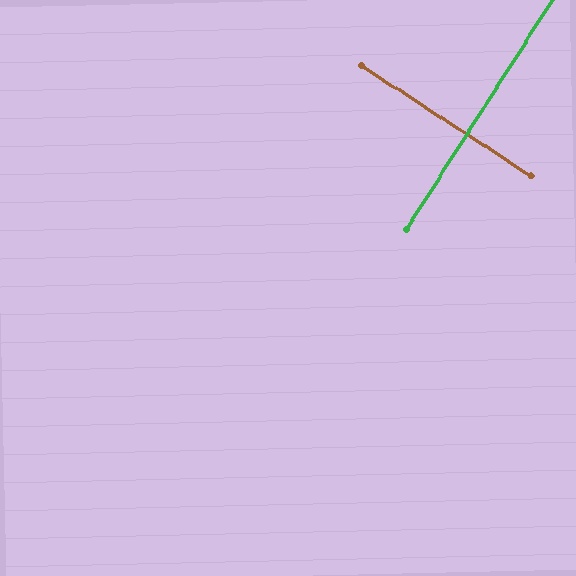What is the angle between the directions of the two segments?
Approximately 89 degrees.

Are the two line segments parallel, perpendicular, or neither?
Perpendicular — they meet at approximately 89°.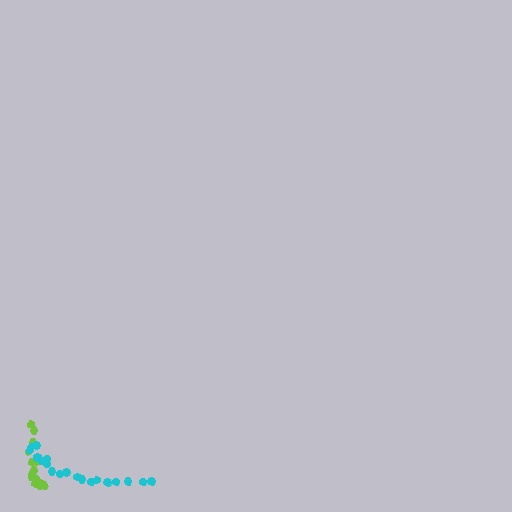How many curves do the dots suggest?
There are 2 distinct paths.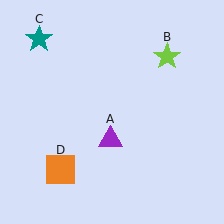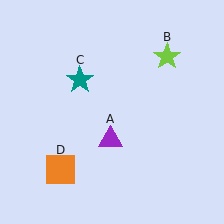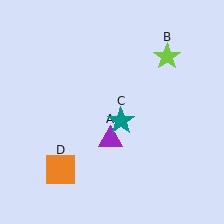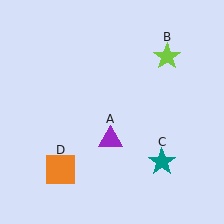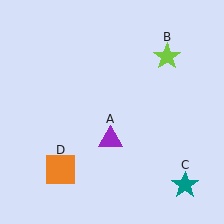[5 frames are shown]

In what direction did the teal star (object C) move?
The teal star (object C) moved down and to the right.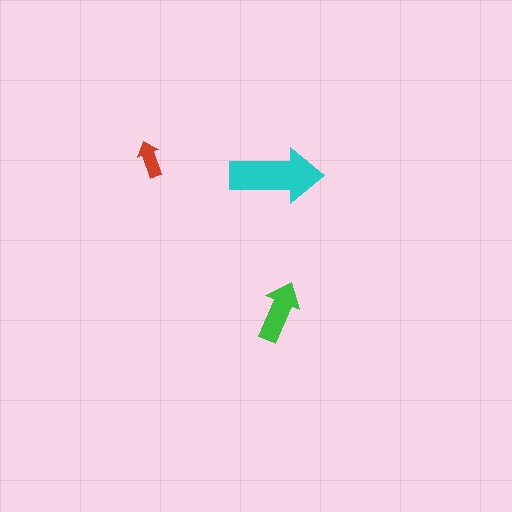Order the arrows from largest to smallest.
the cyan one, the green one, the red one.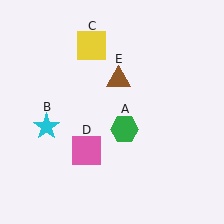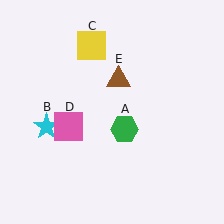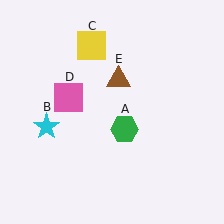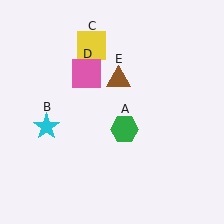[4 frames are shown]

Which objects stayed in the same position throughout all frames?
Green hexagon (object A) and cyan star (object B) and yellow square (object C) and brown triangle (object E) remained stationary.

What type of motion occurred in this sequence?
The pink square (object D) rotated clockwise around the center of the scene.